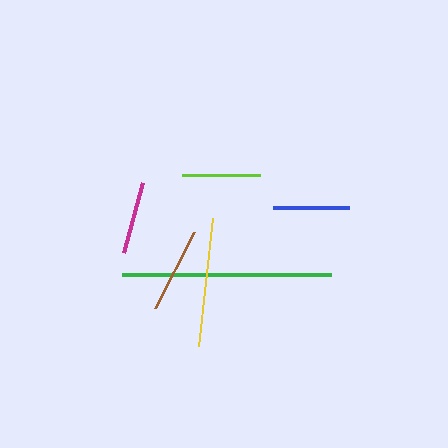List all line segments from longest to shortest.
From longest to shortest: green, yellow, brown, lime, blue, magenta.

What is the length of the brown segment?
The brown segment is approximately 86 pixels long.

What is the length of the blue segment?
The blue segment is approximately 76 pixels long.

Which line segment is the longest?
The green line is the longest at approximately 209 pixels.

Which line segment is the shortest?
The magenta line is the shortest at approximately 73 pixels.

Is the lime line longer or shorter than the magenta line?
The lime line is longer than the magenta line.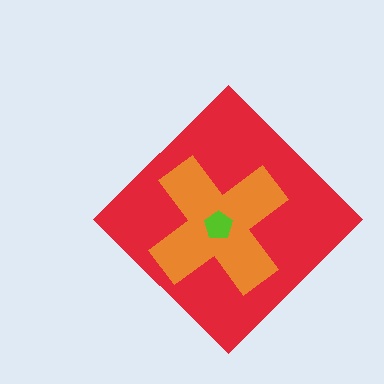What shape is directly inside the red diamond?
The orange cross.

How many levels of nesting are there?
3.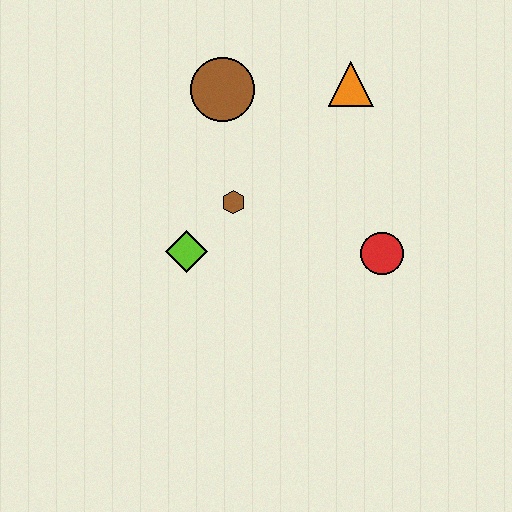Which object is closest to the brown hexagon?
The lime diamond is closest to the brown hexagon.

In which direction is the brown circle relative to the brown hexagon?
The brown circle is above the brown hexagon.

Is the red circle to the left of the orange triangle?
No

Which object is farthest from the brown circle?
The red circle is farthest from the brown circle.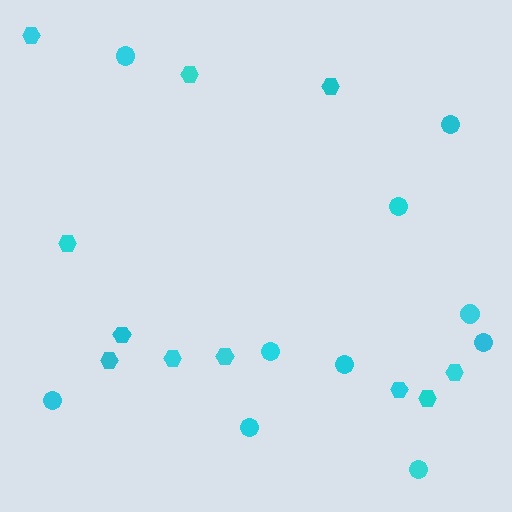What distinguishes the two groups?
There are 2 groups: one group of hexagons (11) and one group of circles (10).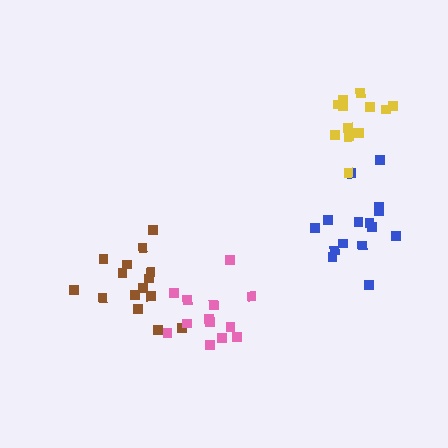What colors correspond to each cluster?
The clusters are colored: brown, pink, blue, yellow.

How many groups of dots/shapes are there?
There are 4 groups.